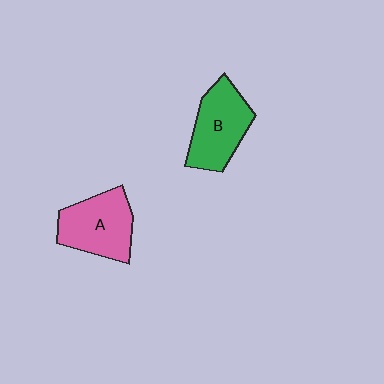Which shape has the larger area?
Shape A (pink).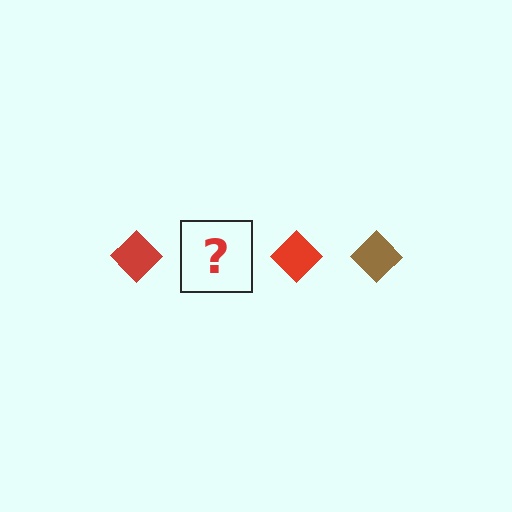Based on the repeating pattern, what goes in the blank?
The blank should be a brown diamond.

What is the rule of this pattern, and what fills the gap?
The rule is that the pattern cycles through red, brown diamonds. The gap should be filled with a brown diamond.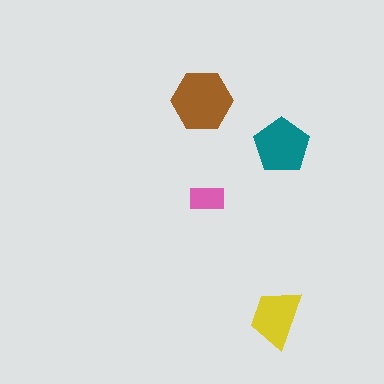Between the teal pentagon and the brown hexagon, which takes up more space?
The brown hexagon.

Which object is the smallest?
The pink rectangle.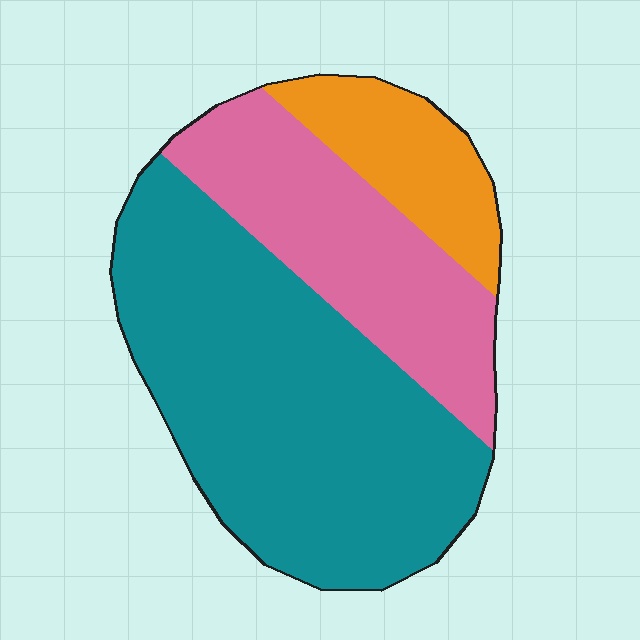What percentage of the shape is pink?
Pink takes up about one quarter (1/4) of the shape.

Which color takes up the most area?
Teal, at roughly 55%.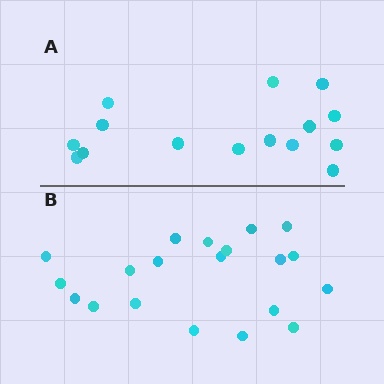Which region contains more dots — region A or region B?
Region B (the bottom region) has more dots.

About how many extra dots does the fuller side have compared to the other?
Region B has about 5 more dots than region A.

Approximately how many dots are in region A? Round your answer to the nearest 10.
About 20 dots. (The exact count is 15, which rounds to 20.)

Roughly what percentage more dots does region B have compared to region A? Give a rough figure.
About 35% more.